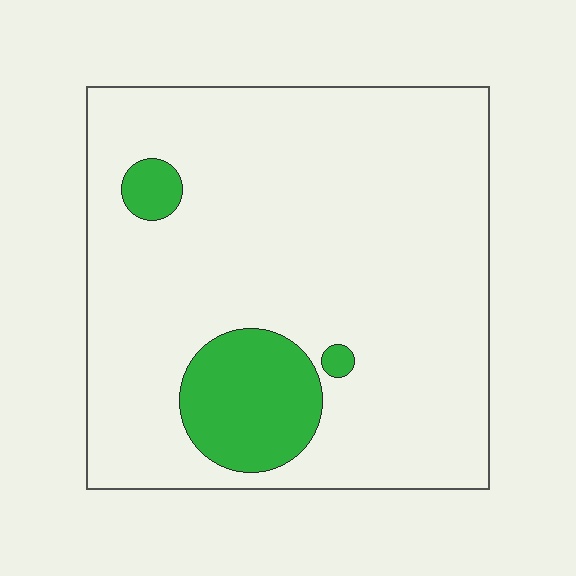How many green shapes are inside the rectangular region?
3.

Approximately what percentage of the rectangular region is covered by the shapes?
Approximately 10%.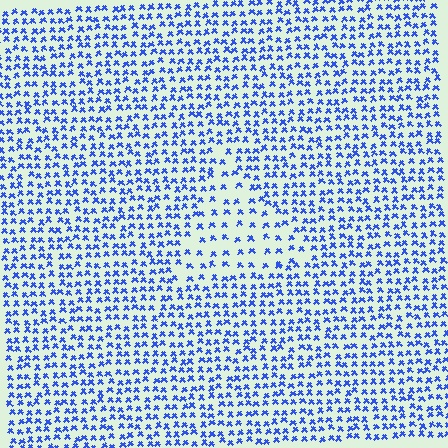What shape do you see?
I see a triangle.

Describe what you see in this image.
The image contains small blue elements arranged at two different densities. A triangle-shaped region is visible where the elements are less densely packed than the surrounding area.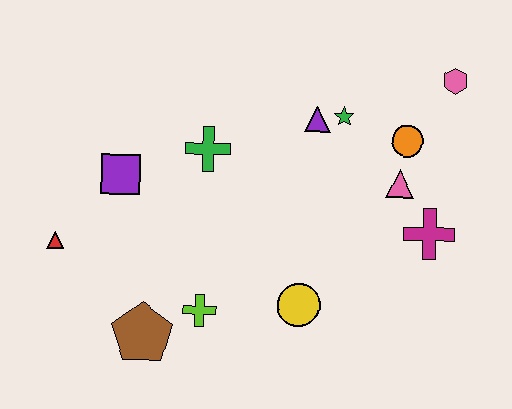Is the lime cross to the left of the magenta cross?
Yes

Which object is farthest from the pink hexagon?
The red triangle is farthest from the pink hexagon.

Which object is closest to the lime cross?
The brown pentagon is closest to the lime cross.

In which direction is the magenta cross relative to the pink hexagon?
The magenta cross is below the pink hexagon.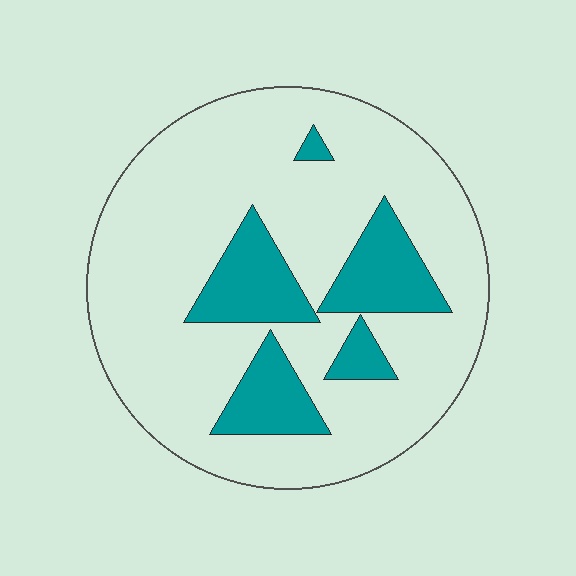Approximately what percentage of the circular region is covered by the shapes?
Approximately 20%.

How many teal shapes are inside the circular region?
5.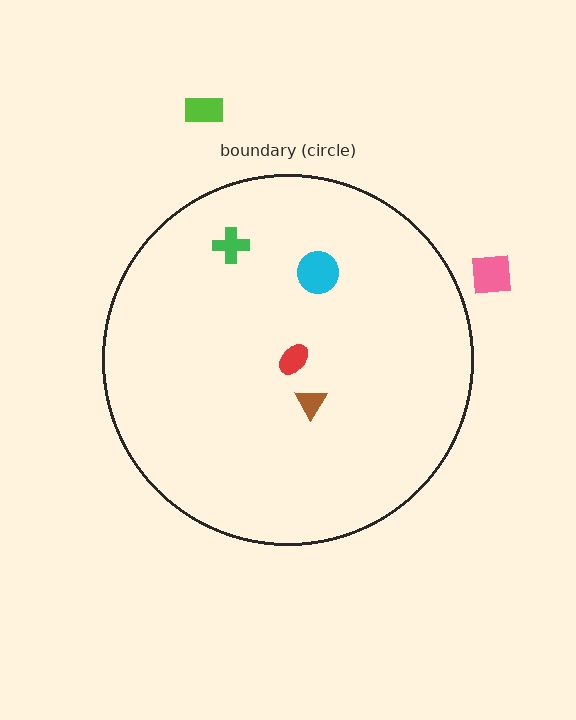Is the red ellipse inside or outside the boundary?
Inside.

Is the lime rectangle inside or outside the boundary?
Outside.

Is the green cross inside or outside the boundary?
Inside.